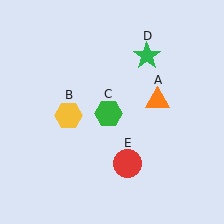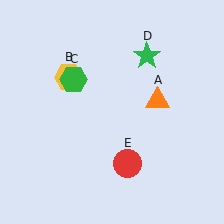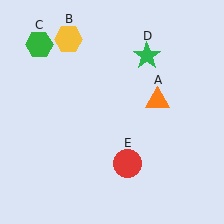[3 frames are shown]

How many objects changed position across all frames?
2 objects changed position: yellow hexagon (object B), green hexagon (object C).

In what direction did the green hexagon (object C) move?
The green hexagon (object C) moved up and to the left.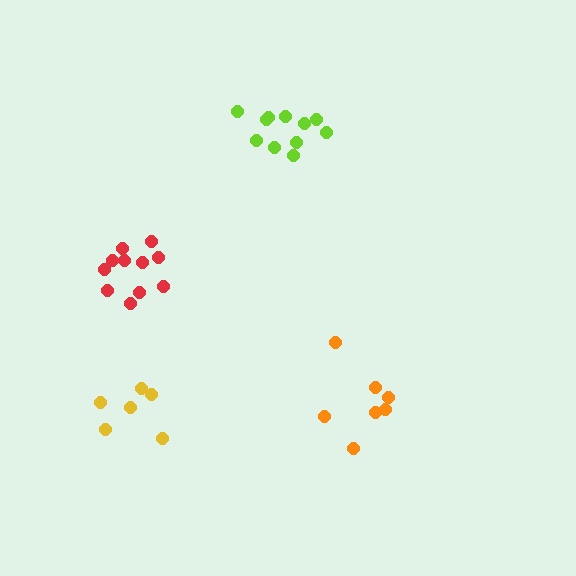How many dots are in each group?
Group 1: 7 dots, Group 2: 11 dots, Group 3: 6 dots, Group 4: 11 dots (35 total).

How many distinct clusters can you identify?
There are 4 distinct clusters.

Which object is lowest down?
The yellow cluster is bottommost.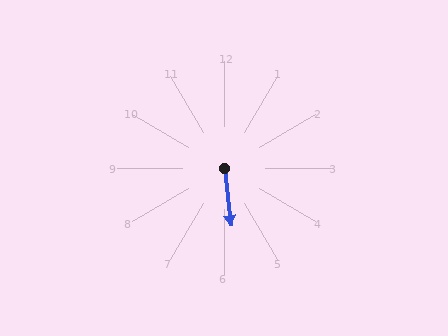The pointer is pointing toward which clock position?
Roughly 6 o'clock.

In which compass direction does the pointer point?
South.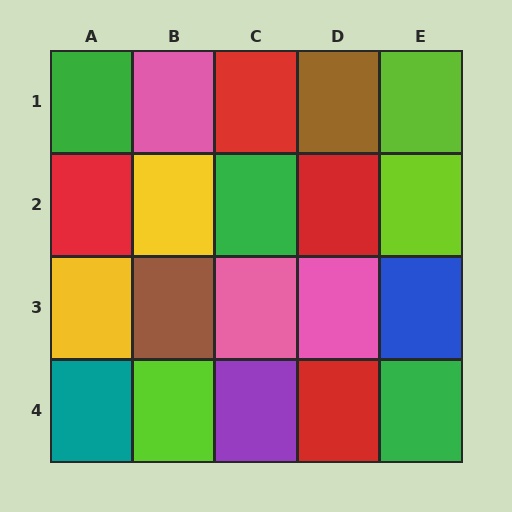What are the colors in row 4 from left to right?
Teal, lime, purple, red, green.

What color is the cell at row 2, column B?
Yellow.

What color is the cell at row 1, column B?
Pink.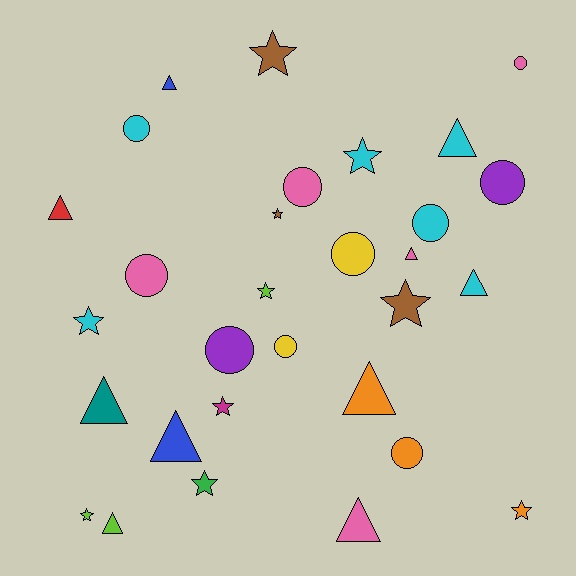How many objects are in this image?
There are 30 objects.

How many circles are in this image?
There are 10 circles.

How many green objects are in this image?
There is 1 green object.